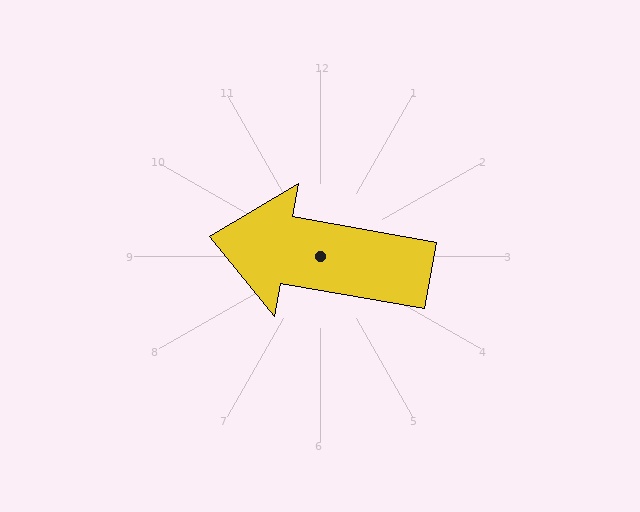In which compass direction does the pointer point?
West.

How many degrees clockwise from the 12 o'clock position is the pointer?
Approximately 280 degrees.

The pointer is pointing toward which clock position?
Roughly 9 o'clock.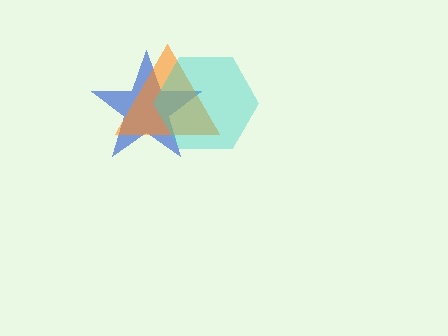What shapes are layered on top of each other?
The layered shapes are: a blue star, an orange triangle, a cyan hexagon.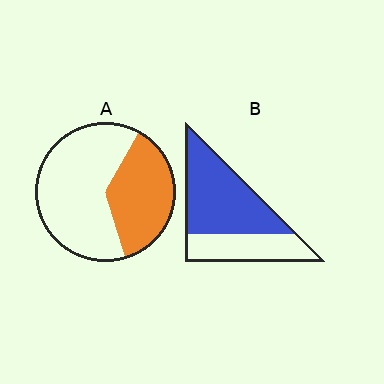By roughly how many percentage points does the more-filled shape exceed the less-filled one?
By roughly 25 percentage points (B over A).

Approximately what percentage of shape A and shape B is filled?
A is approximately 40% and B is approximately 65%.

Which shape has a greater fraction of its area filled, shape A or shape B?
Shape B.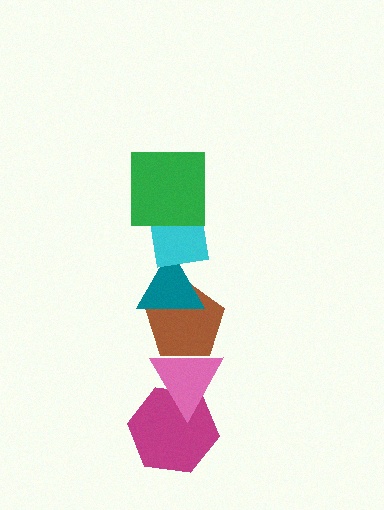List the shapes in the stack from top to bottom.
From top to bottom: the green square, the cyan square, the teal triangle, the brown pentagon, the pink triangle, the magenta hexagon.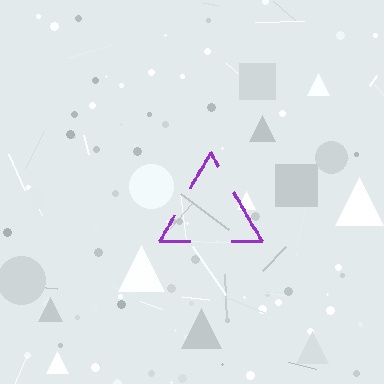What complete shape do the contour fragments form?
The contour fragments form a triangle.